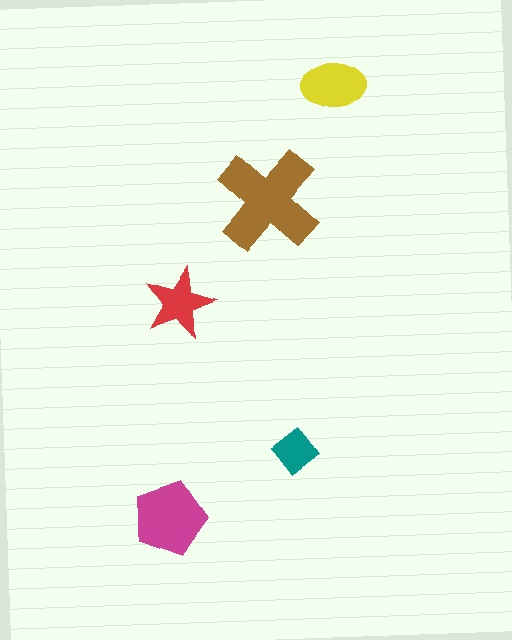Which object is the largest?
The brown cross.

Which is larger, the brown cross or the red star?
The brown cross.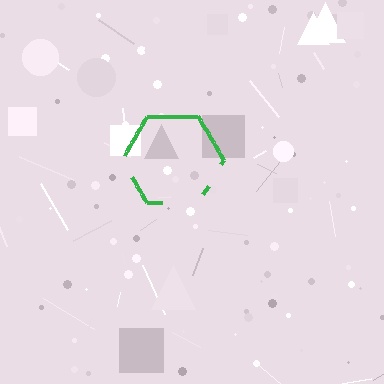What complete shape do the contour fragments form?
The contour fragments form a hexagon.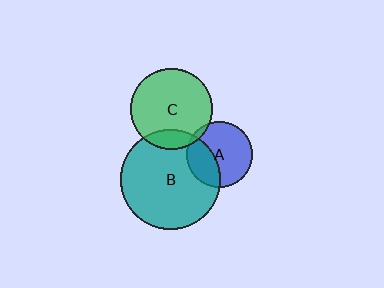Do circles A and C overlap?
Yes.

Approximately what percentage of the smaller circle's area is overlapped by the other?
Approximately 5%.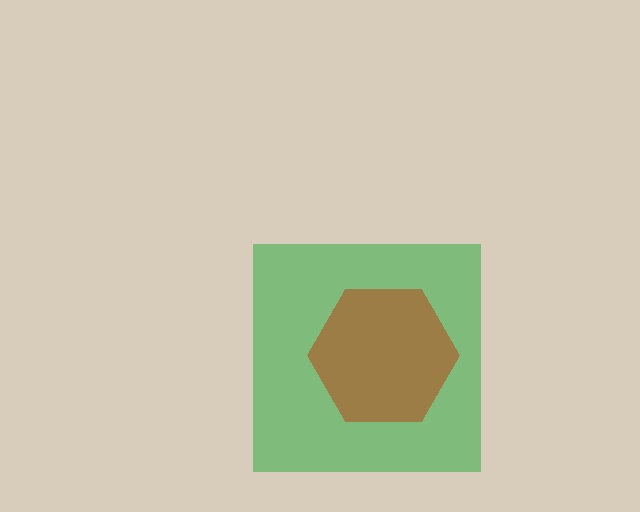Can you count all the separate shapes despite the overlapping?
Yes, there are 2 separate shapes.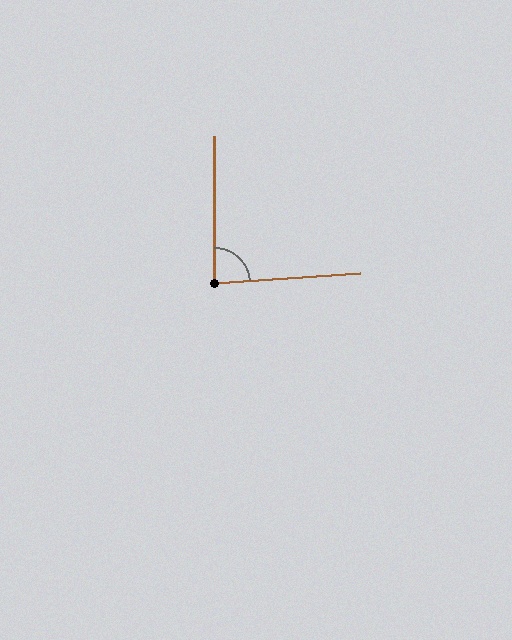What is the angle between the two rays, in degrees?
Approximately 86 degrees.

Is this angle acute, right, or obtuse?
It is approximately a right angle.